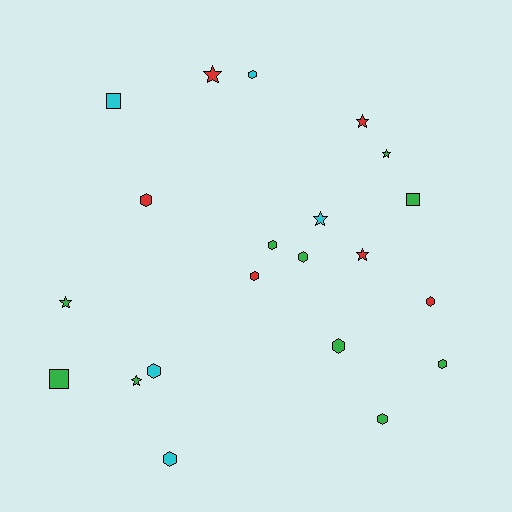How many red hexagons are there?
There are 3 red hexagons.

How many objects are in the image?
There are 21 objects.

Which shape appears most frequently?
Hexagon, with 11 objects.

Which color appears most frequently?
Green, with 10 objects.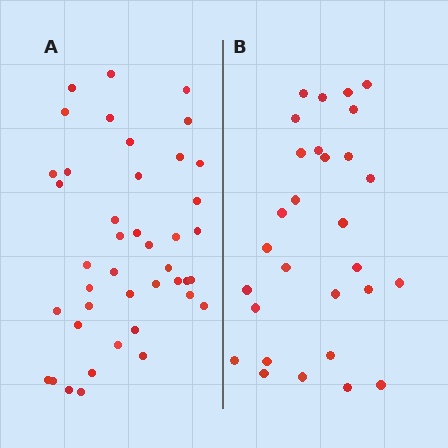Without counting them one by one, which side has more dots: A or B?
Region A (the left region) has more dots.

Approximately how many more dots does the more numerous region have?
Region A has approximately 15 more dots than region B.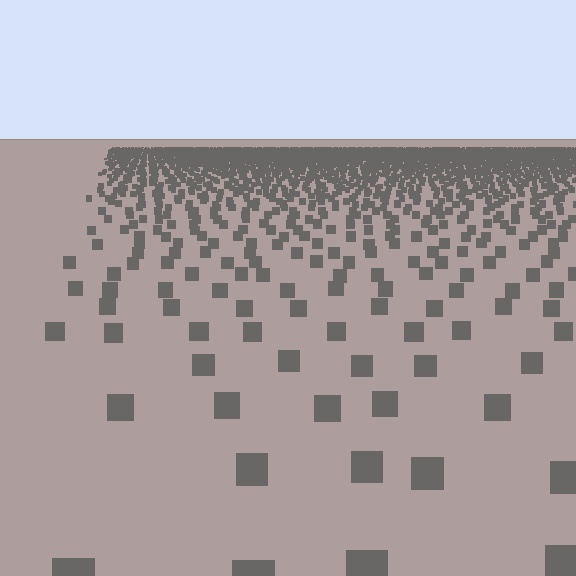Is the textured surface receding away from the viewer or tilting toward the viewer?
The surface is receding away from the viewer. Texture elements get smaller and denser toward the top.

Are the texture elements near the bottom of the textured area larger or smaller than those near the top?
Larger. Near the bottom, elements are closer to the viewer and appear at a bigger on-screen size.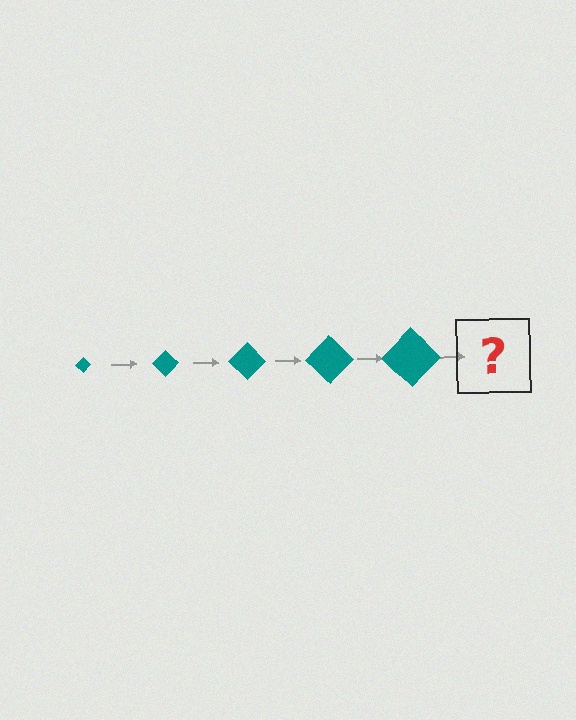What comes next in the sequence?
The next element should be a teal diamond, larger than the previous one.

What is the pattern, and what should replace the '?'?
The pattern is that the diamond gets progressively larger each step. The '?' should be a teal diamond, larger than the previous one.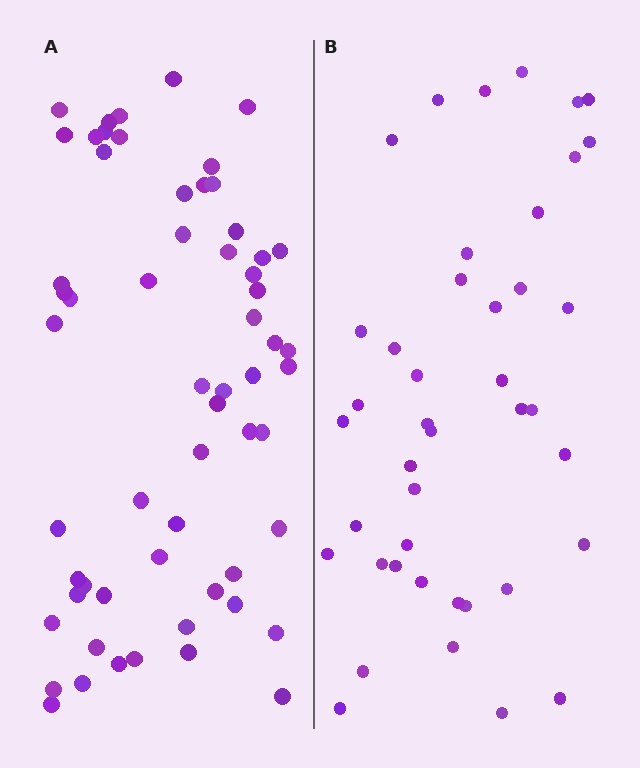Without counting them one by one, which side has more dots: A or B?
Region A (the left region) has more dots.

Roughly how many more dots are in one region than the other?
Region A has approximately 20 more dots than region B.